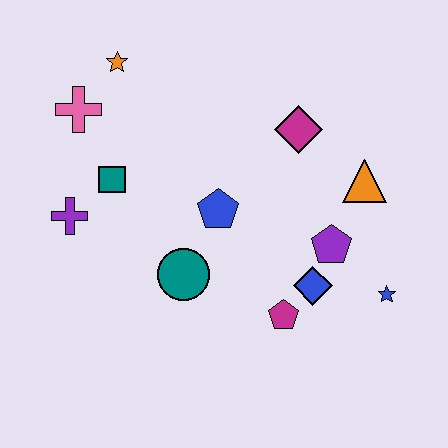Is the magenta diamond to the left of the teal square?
No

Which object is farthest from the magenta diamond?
The purple cross is farthest from the magenta diamond.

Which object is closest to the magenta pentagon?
The blue diamond is closest to the magenta pentagon.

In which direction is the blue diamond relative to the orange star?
The blue diamond is below the orange star.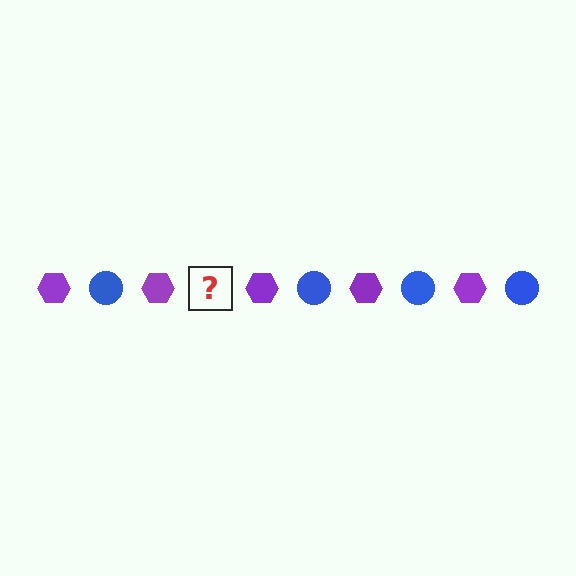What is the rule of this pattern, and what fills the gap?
The rule is that the pattern alternates between purple hexagon and blue circle. The gap should be filled with a blue circle.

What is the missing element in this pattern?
The missing element is a blue circle.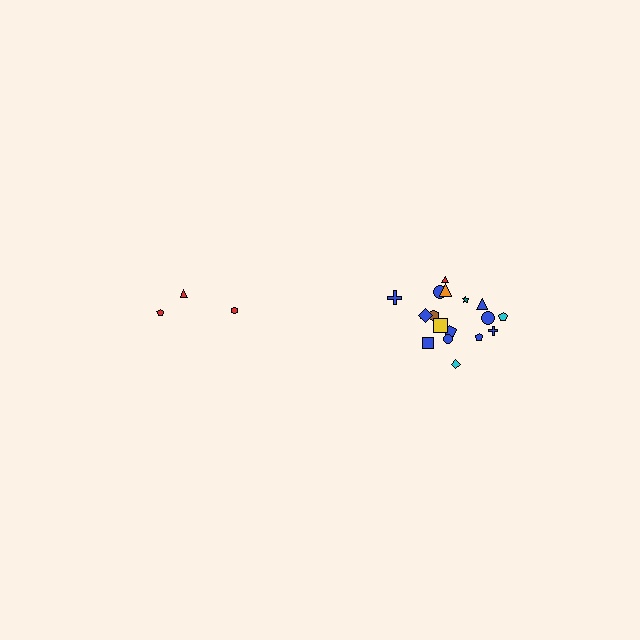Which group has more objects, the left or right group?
The right group.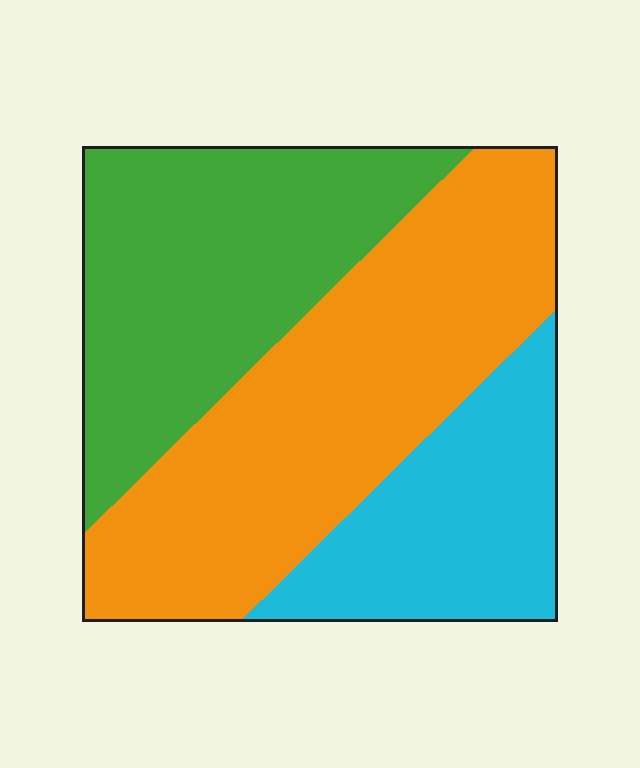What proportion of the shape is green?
Green covers 34% of the shape.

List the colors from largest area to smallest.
From largest to smallest: orange, green, cyan.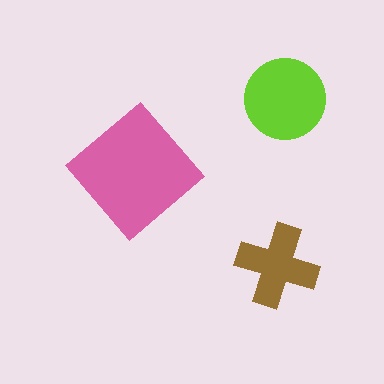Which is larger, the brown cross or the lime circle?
The lime circle.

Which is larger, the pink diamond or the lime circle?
The pink diamond.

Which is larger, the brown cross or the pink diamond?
The pink diamond.